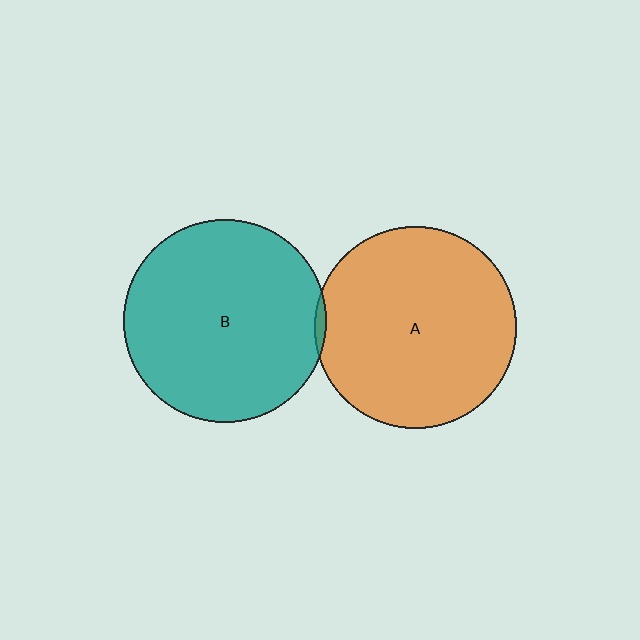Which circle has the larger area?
Circle B (teal).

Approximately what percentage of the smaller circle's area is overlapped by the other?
Approximately 5%.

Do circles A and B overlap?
Yes.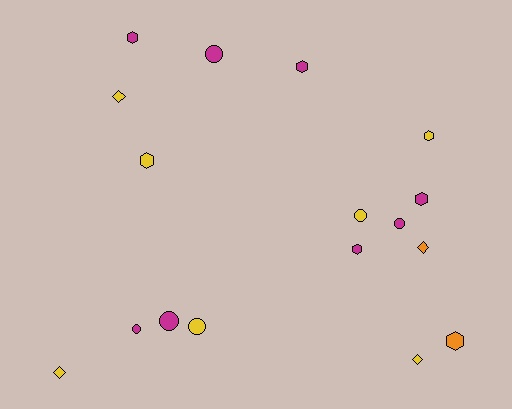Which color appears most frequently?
Magenta, with 8 objects.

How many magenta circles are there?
There are 4 magenta circles.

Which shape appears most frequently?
Hexagon, with 7 objects.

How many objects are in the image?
There are 17 objects.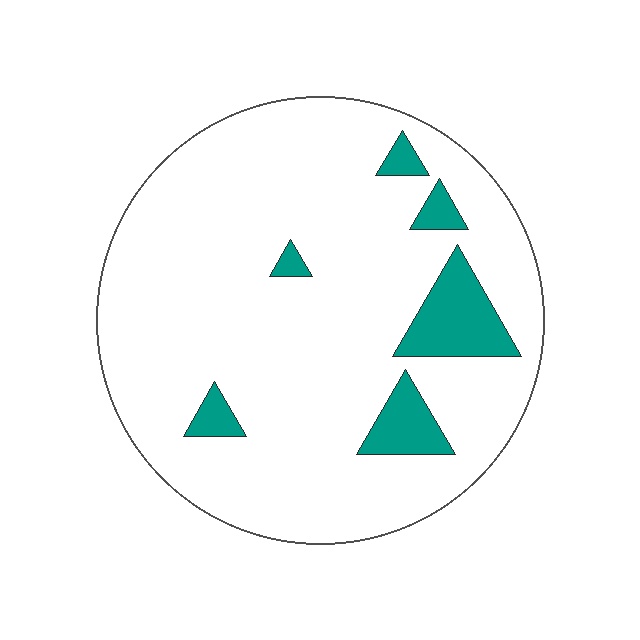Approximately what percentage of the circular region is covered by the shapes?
Approximately 10%.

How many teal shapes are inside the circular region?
6.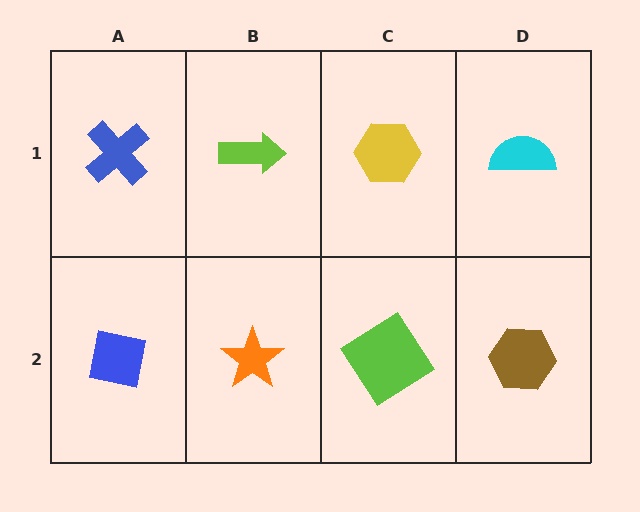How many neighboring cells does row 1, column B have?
3.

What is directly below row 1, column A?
A blue square.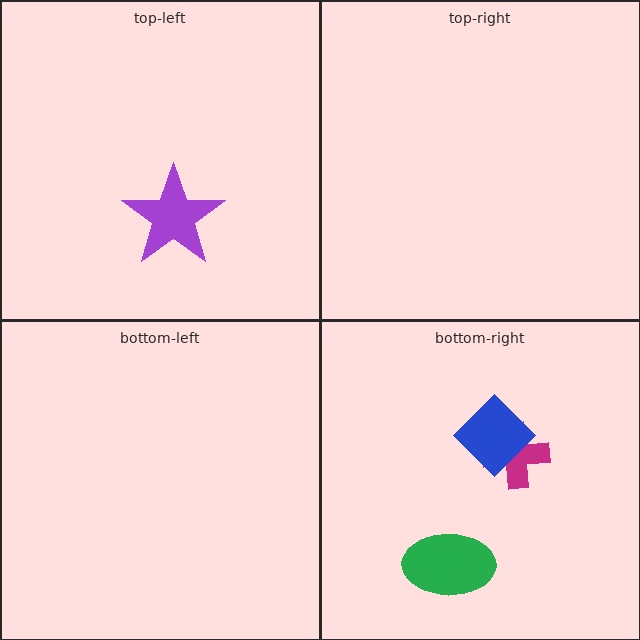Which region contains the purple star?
The top-left region.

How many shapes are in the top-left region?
1.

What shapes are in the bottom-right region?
The magenta cross, the green ellipse, the blue diamond.